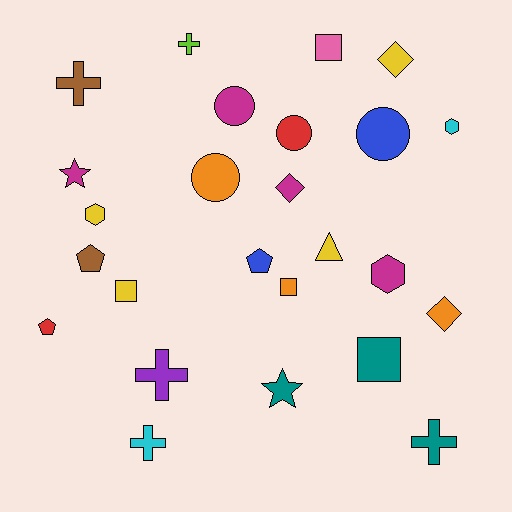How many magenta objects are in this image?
There are 4 magenta objects.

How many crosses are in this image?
There are 5 crosses.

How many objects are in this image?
There are 25 objects.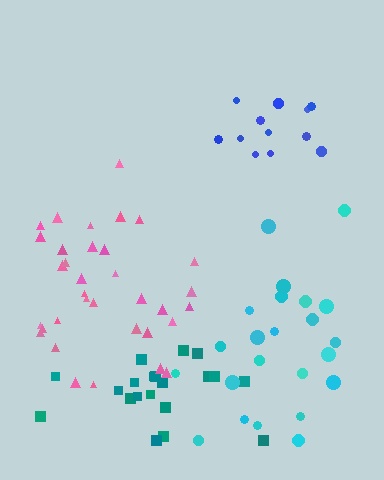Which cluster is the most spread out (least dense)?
Cyan.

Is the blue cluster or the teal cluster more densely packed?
Blue.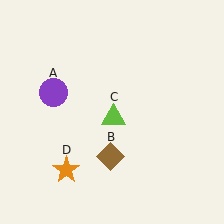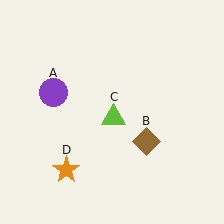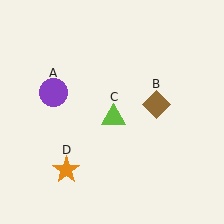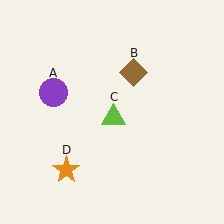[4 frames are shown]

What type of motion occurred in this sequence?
The brown diamond (object B) rotated counterclockwise around the center of the scene.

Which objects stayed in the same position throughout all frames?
Purple circle (object A) and lime triangle (object C) and orange star (object D) remained stationary.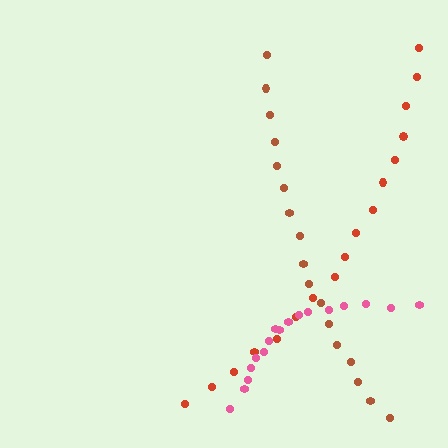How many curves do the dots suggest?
There are 3 distinct paths.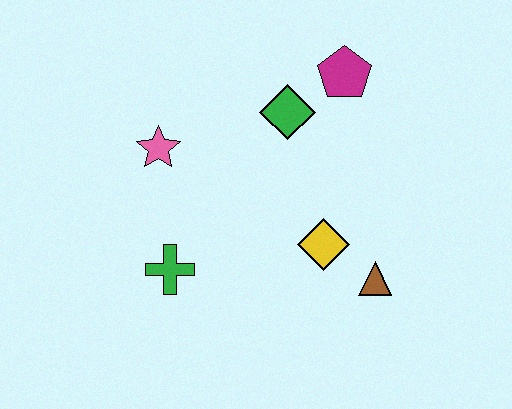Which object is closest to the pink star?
The green cross is closest to the pink star.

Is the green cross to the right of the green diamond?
No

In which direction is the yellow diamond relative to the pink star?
The yellow diamond is to the right of the pink star.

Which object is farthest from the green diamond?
The green cross is farthest from the green diamond.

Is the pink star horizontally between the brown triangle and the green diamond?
No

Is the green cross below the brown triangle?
No